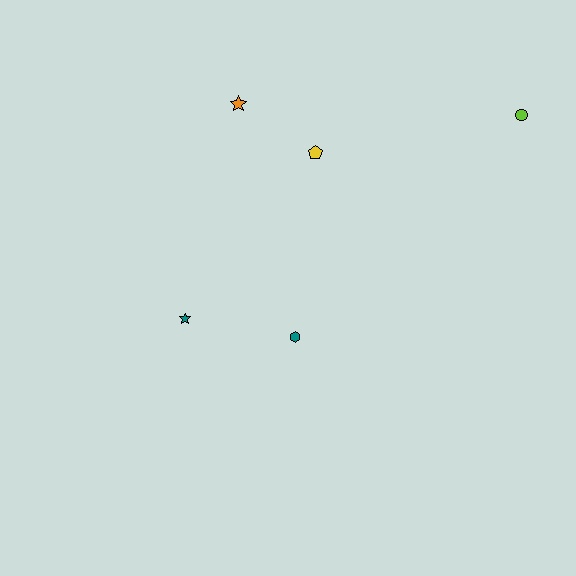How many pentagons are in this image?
There is 1 pentagon.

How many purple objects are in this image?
There are no purple objects.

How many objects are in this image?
There are 5 objects.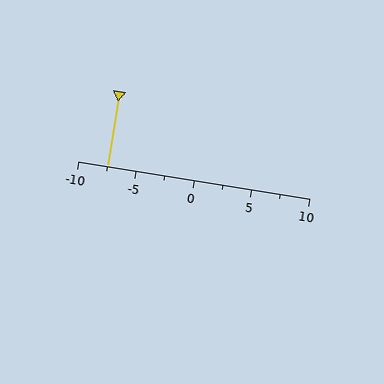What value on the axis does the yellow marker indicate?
The marker indicates approximately -7.5.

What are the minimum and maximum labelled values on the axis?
The axis runs from -10 to 10.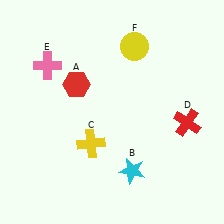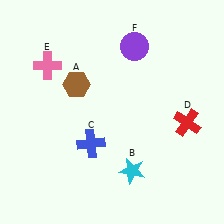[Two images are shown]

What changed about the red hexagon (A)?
In Image 1, A is red. In Image 2, it changed to brown.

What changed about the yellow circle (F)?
In Image 1, F is yellow. In Image 2, it changed to purple.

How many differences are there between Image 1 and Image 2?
There are 3 differences between the two images.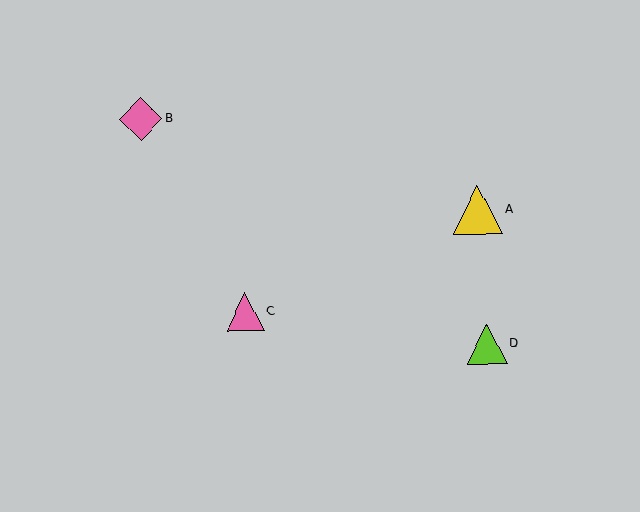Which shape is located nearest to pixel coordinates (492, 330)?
The lime triangle (labeled D) at (487, 344) is nearest to that location.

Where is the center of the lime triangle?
The center of the lime triangle is at (487, 344).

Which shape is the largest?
The yellow triangle (labeled A) is the largest.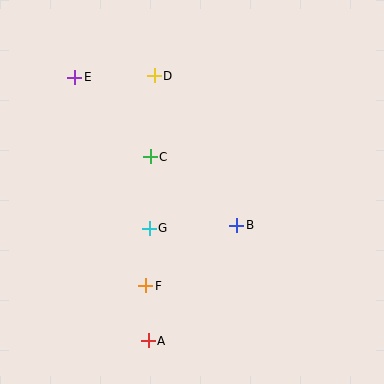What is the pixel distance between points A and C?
The distance between A and C is 184 pixels.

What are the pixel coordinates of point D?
Point D is at (154, 76).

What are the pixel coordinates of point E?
Point E is at (75, 77).